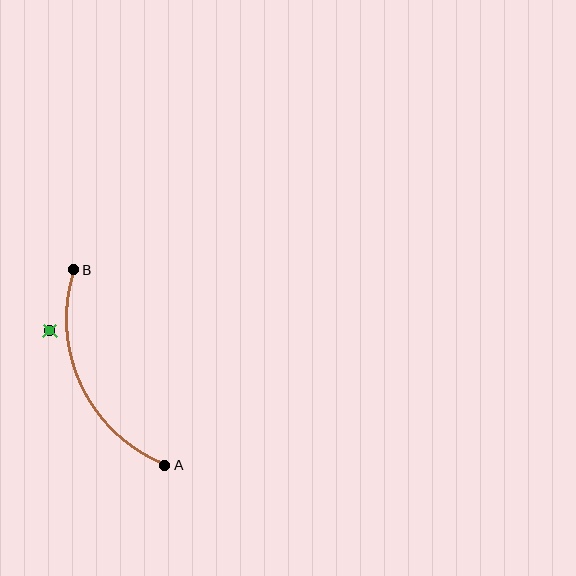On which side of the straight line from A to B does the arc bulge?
The arc bulges to the left of the straight line connecting A and B.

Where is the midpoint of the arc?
The arc midpoint is the point on the curve farthest from the straight line joining A and B. It sits to the left of that line.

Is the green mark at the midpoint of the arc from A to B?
No — the green mark does not lie on the arc at all. It sits slightly outside the curve.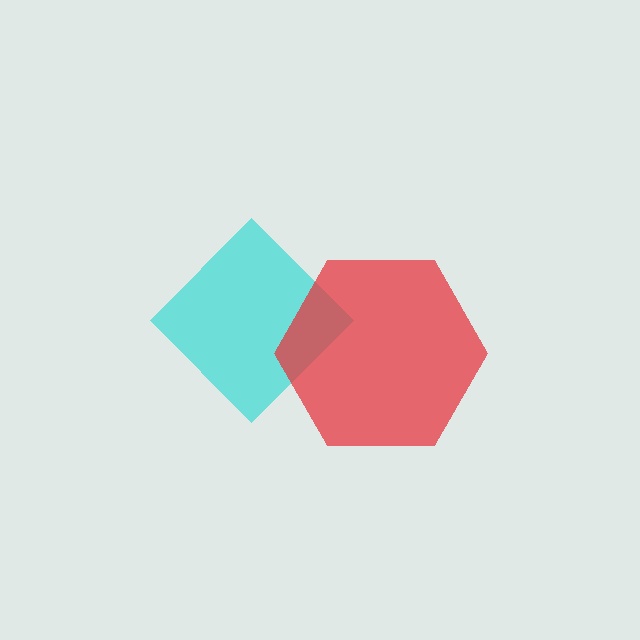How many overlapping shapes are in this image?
There are 2 overlapping shapes in the image.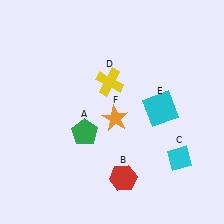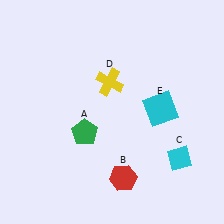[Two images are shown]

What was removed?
The orange star (F) was removed in Image 2.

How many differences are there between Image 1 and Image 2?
There is 1 difference between the two images.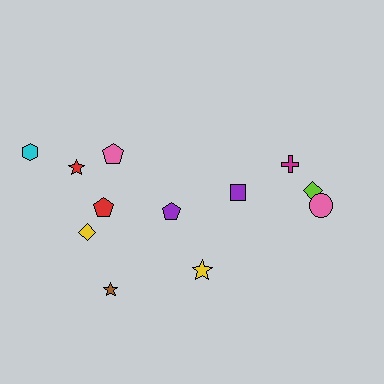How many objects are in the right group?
There are 5 objects.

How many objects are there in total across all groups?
There are 12 objects.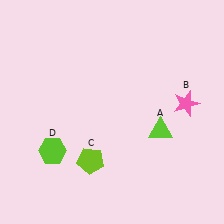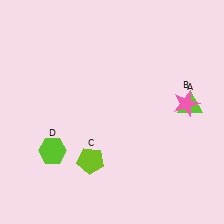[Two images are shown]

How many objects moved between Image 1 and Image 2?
1 object moved between the two images.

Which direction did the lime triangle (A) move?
The lime triangle (A) moved right.